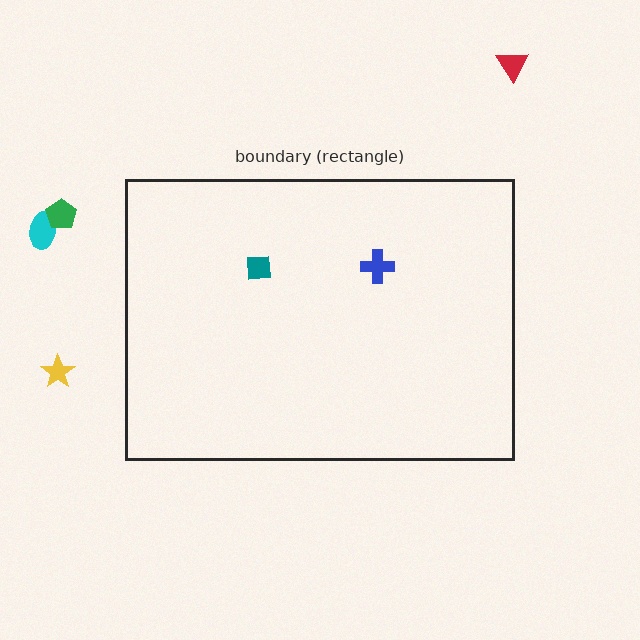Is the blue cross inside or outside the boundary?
Inside.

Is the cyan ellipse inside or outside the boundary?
Outside.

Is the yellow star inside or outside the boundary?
Outside.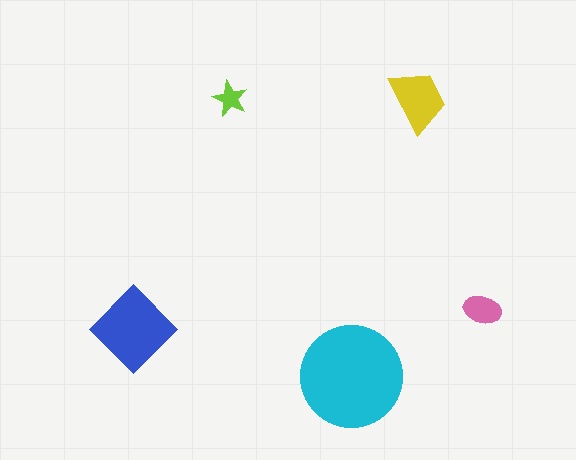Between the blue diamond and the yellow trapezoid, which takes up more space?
The blue diamond.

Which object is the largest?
The cyan circle.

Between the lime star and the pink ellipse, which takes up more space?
The pink ellipse.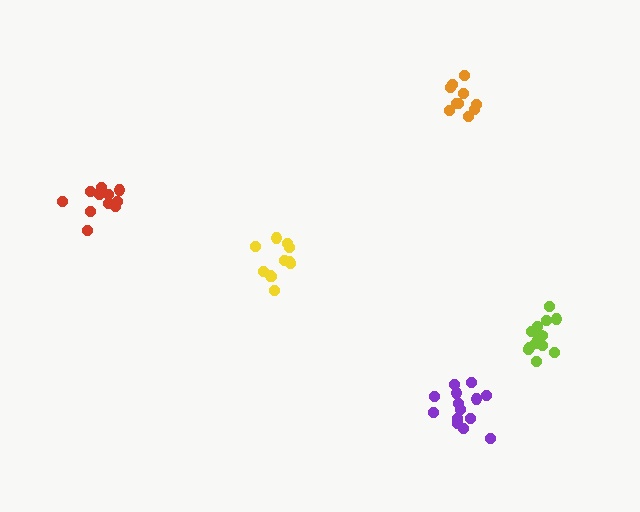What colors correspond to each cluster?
The clusters are colored: purple, orange, lime, yellow, red.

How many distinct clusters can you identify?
There are 5 distinct clusters.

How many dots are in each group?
Group 1: 14 dots, Group 2: 10 dots, Group 3: 13 dots, Group 4: 11 dots, Group 5: 11 dots (59 total).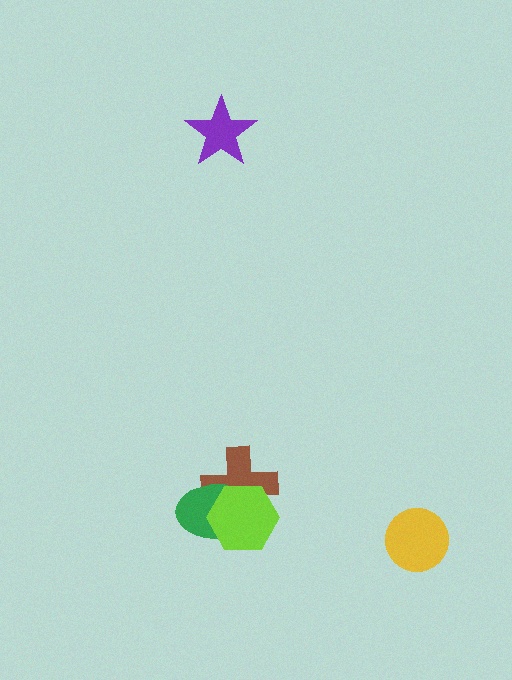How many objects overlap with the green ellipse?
2 objects overlap with the green ellipse.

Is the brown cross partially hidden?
Yes, it is partially covered by another shape.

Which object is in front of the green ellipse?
The lime hexagon is in front of the green ellipse.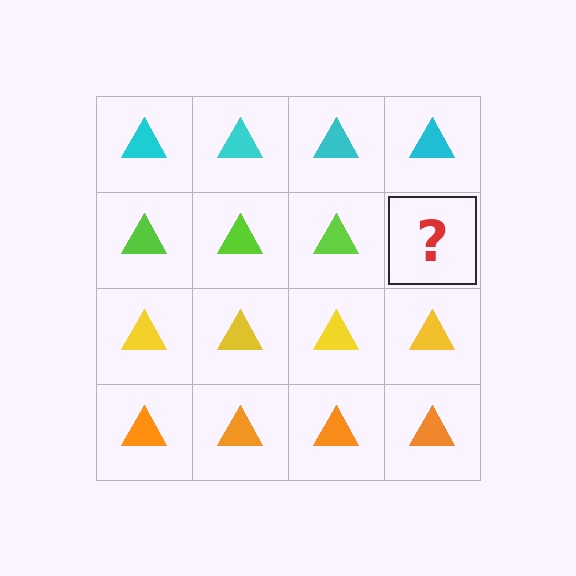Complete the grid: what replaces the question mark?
The question mark should be replaced with a lime triangle.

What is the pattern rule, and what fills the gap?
The rule is that each row has a consistent color. The gap should be filled with a lime triangle.